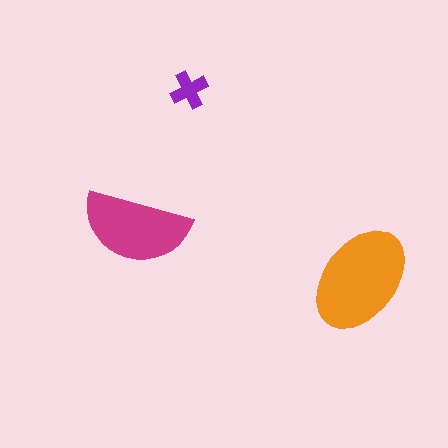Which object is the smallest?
The purple cross.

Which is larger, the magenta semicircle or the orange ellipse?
The orange ellipse.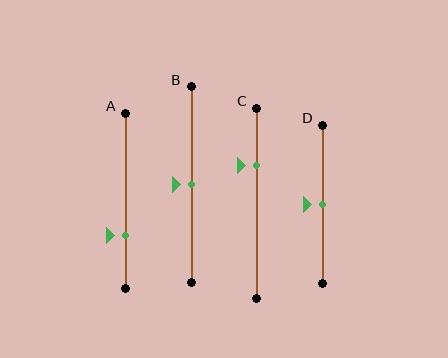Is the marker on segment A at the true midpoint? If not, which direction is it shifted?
No, the marker on segment A is shifted downward by about 20% of the segment length.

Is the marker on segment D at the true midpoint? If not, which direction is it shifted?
Yes, the marker on segment D is at the true midpoint.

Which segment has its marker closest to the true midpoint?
Segment B has its marker closest to the true midpoint.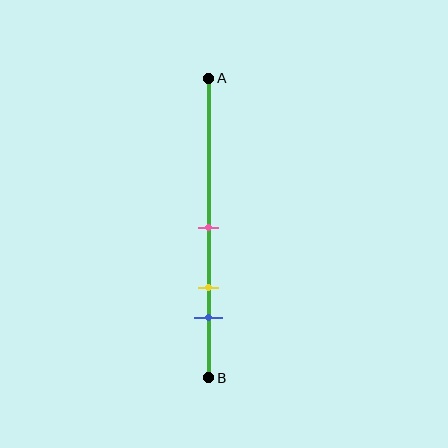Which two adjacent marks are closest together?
The yellow and blue marks are the closest adjacent pair.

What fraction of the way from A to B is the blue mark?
The blue mark is approximately 80% (0.8) of the way from A to B.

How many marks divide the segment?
There are 3 marks dividing the segment.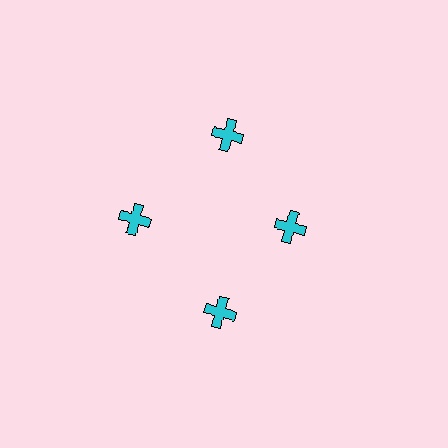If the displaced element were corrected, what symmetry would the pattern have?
It would have 4-fold rotational symmetry — the pattern would map onto itself every 90 degrees.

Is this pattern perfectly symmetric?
No. The 4 cyan crosses are arranged in a ring, but one element near the 3 o'clock position is pulled inward toward the center, breaking the 4-fold rotational symmetry.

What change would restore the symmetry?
The symmetry would be restored by moving it outward, back onto the ring so that all 4 crosses sit at equal angles and equal distance from the center.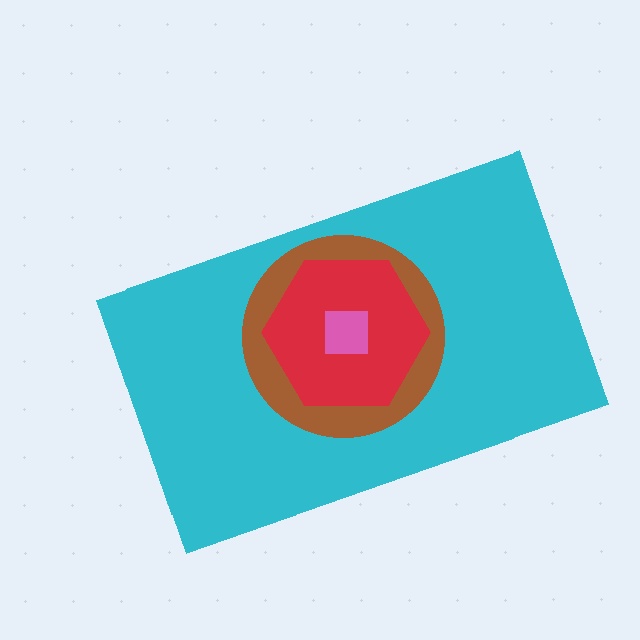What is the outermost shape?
The cyan rectangle.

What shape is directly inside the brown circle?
The red hexagon.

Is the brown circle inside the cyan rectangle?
Yes.